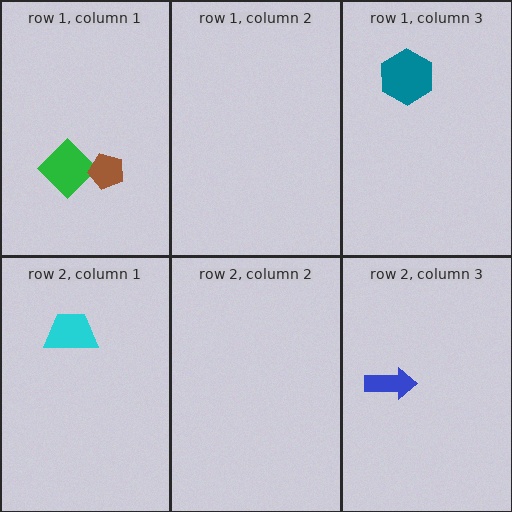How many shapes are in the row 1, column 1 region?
2.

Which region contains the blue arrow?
The row 2, column 3 region.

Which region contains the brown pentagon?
The row 1, column 1 region.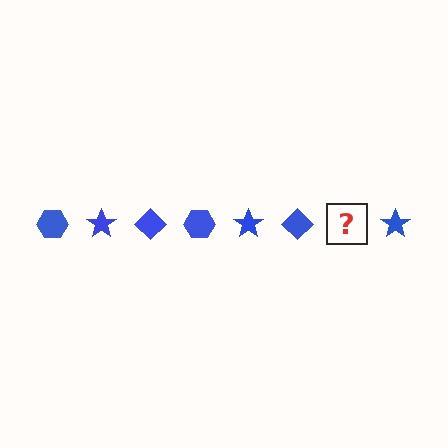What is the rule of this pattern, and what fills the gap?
The rule is that the pattern cycles through hexagon, star, diamond shapes in blue. The gap should be filled with a blue hexagon.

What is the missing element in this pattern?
The missing element is a blue hexagon.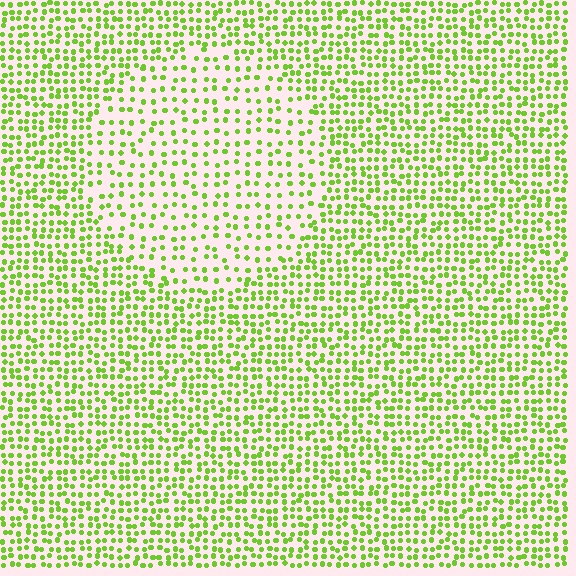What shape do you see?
I see a circle.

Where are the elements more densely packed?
The elements are more densely packed outside the circle boundary.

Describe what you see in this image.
The image contains small lime elements arranged at two different densities. A circle-shaped region is visible where the elements are less densely packed than the surrounding area.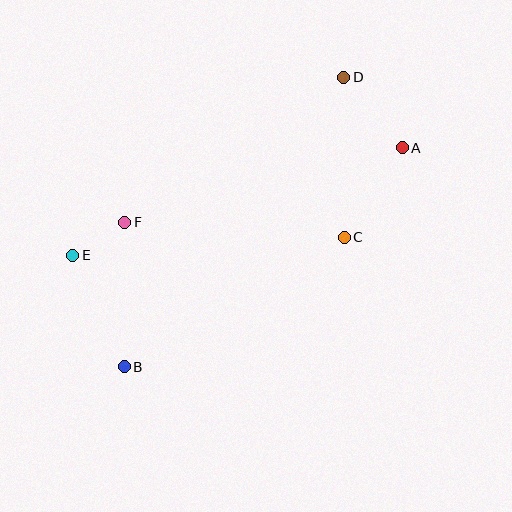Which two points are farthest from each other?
Points B and D are farthest from each other.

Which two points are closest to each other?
Points E and F are closest to each other.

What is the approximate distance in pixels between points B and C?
The distance between B and C is approximately 255 pixels.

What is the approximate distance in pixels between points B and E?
The distance between B and E is approximately 122 pixels.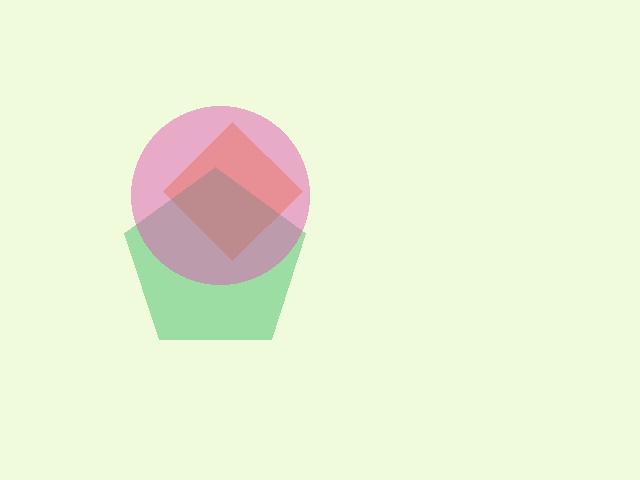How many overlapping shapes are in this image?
There are 3 overlapping shapes in the image.